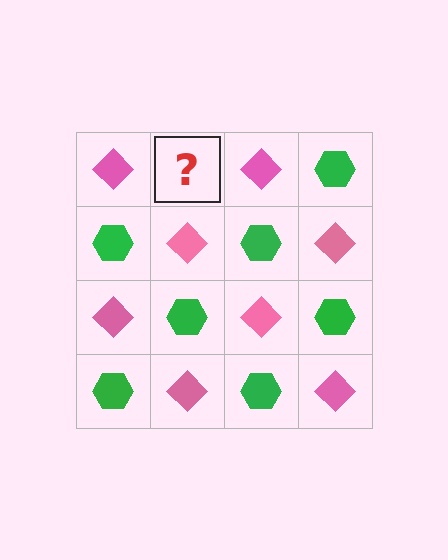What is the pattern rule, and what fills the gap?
The rule is that it alternates pink diamond and green hexagon in a checkerboard pattern. The gap should be filled with a green hexagon.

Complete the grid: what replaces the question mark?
The question mark should be replaced with a green hexagon.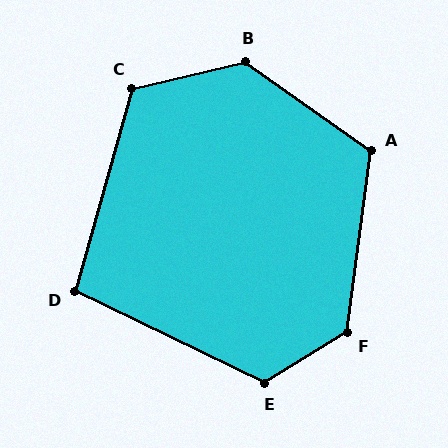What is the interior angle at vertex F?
Approximately 129 degrees (obtuse).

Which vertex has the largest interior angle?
B, at approximately 131 degrees.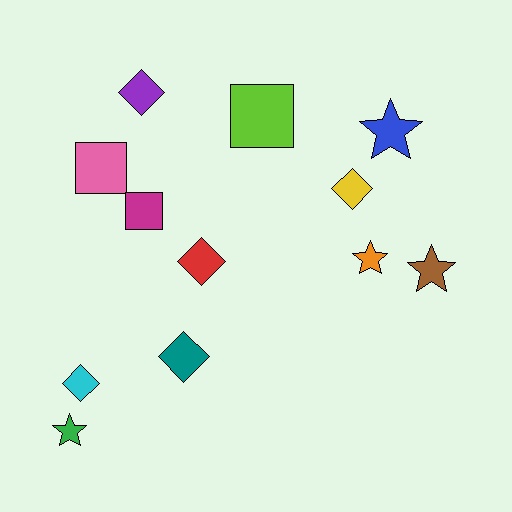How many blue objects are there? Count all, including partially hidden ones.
There is 1 blue object.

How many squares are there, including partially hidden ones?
There are 3 squares.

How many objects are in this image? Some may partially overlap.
There are 12 objects.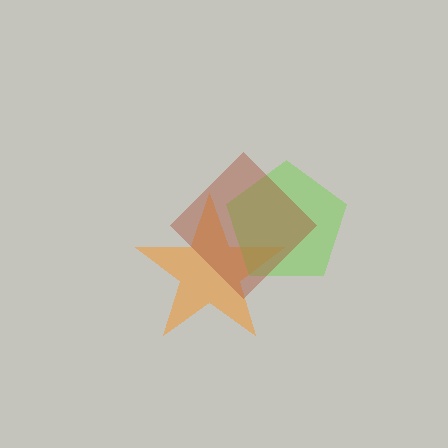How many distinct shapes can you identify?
There are 3 distinct shapes: an orange star, a lime pentagon, a brown diamond.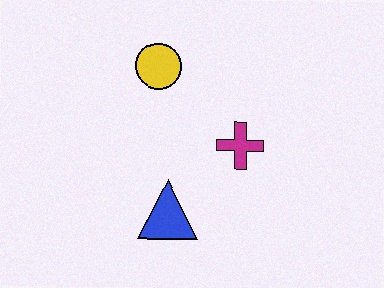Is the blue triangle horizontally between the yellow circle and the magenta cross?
Yes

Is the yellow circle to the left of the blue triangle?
Yes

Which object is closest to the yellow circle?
The magenta cross is closest to the yellow circle.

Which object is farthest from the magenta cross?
The yellow circle is farthest from the magenta cross.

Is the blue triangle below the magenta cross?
Yes